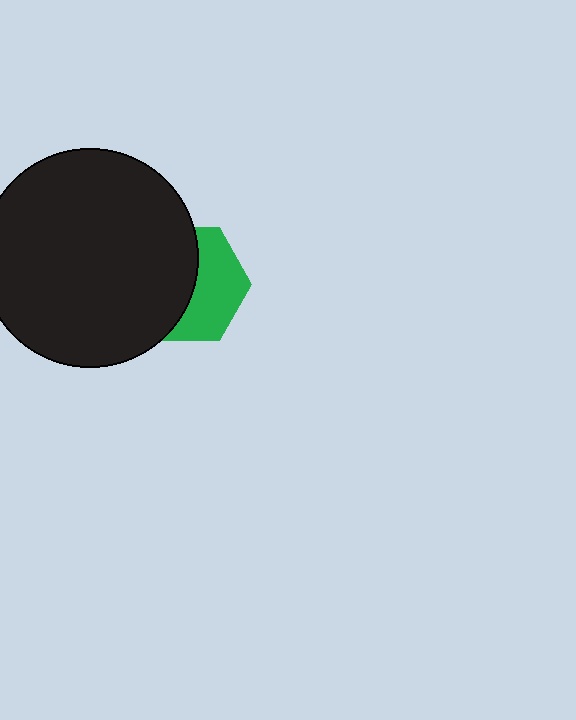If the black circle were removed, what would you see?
You would see the complete green hexagon.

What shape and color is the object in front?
The object in front is a black circle.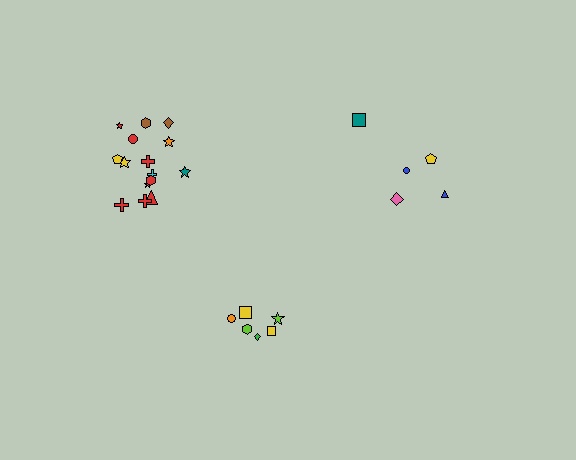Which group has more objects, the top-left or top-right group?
The top-left group.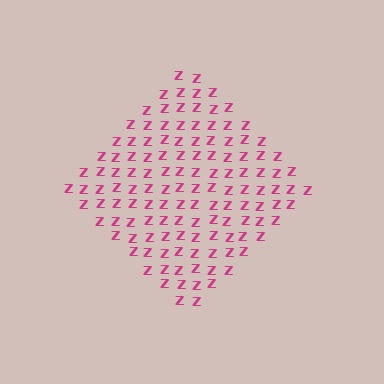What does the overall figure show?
The overall figure shows a diamond.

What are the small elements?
The small elements are letter Z's.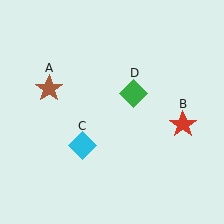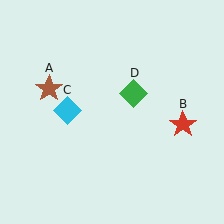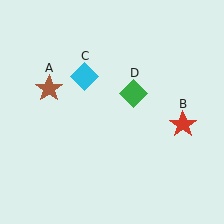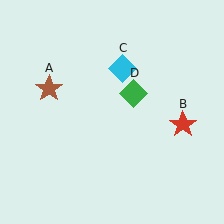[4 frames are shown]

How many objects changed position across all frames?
1 object changed position: cyan diamond (object C).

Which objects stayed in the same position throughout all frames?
Brown star (object A) and red star (object B) and green diamond (object D) remained stationary.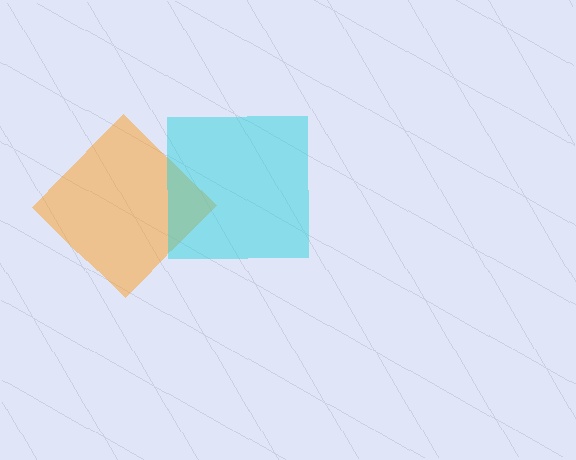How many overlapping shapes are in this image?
There are 2 overlapping shapes in the image.